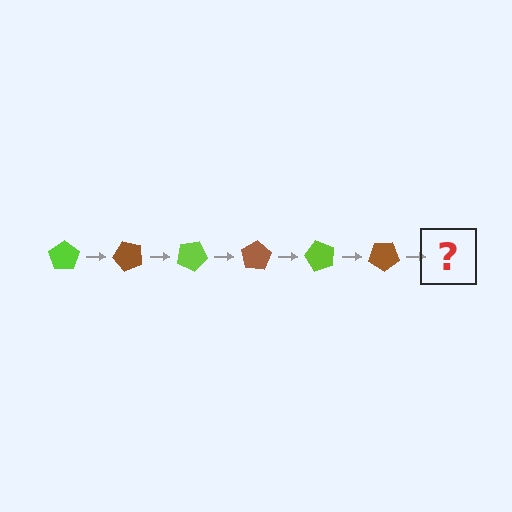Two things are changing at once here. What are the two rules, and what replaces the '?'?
The two rules are that it rotates 50 degrees each step and the color cycles through lime and brown. The '?' should be a lime pentagon, rotated 300 degrees from the start.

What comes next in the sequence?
The next element should be a lime pentagon, rotated 300 degrees from the start.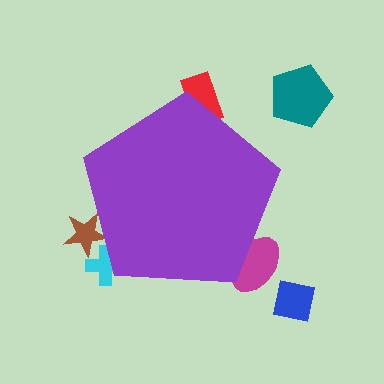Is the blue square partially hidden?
No, the blue square is fully visible.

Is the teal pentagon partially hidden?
No, the teal pentagon is fully visible.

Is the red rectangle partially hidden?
Yes, the red rectangle is partially hidden behind the purple pentagon.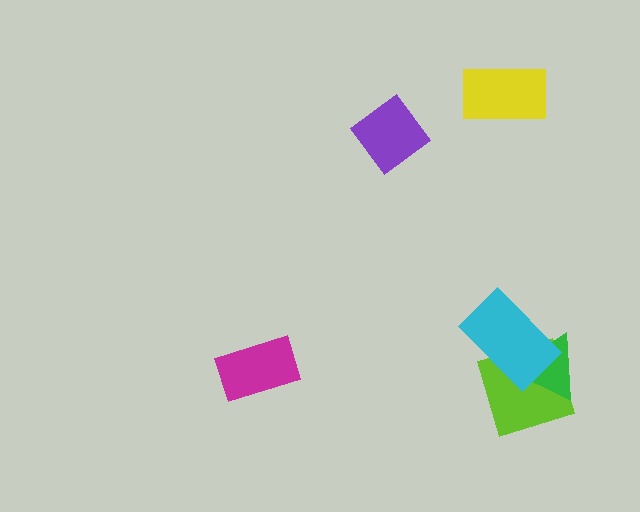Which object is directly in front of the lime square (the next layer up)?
The green triangle is directly in front of the lime square.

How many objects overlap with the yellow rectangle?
0 objects overlap with the yellow rectangle.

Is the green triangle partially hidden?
Yes, it is partially covered by another shape.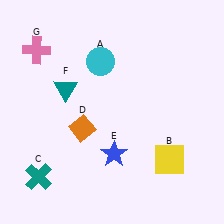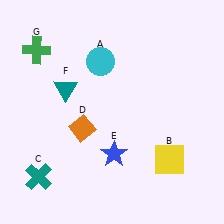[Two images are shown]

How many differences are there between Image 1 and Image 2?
There is 1 difference between the two images.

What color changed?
The cross (G) changed from pink in Image 1 to green in Image 2.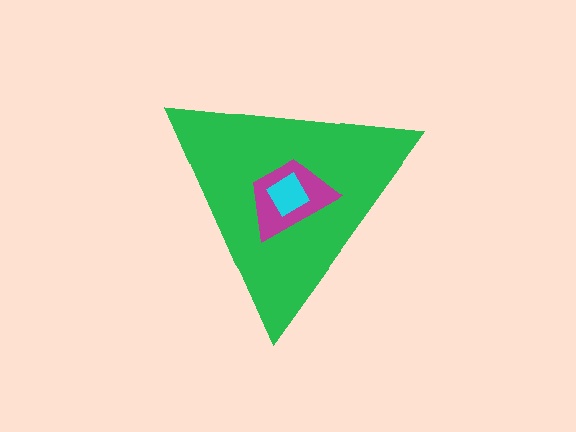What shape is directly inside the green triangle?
The magenta trapezoid.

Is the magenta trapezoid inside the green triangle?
Yes.